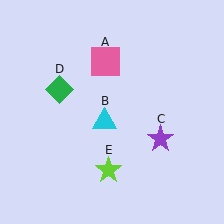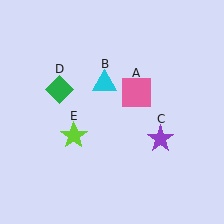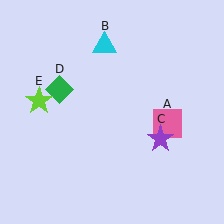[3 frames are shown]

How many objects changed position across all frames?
3 objects changed position: pink square (object A), cyan triangle (object B), lime star (object E).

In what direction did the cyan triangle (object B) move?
The cyan triangle (object B) moved up.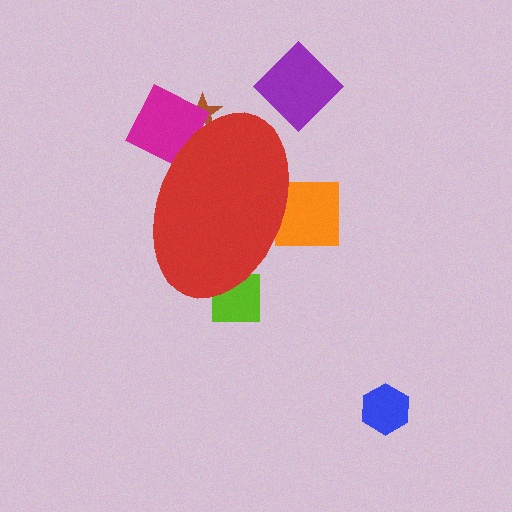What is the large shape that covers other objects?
A red ellipse.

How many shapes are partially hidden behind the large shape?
4 shapes are partially hidden.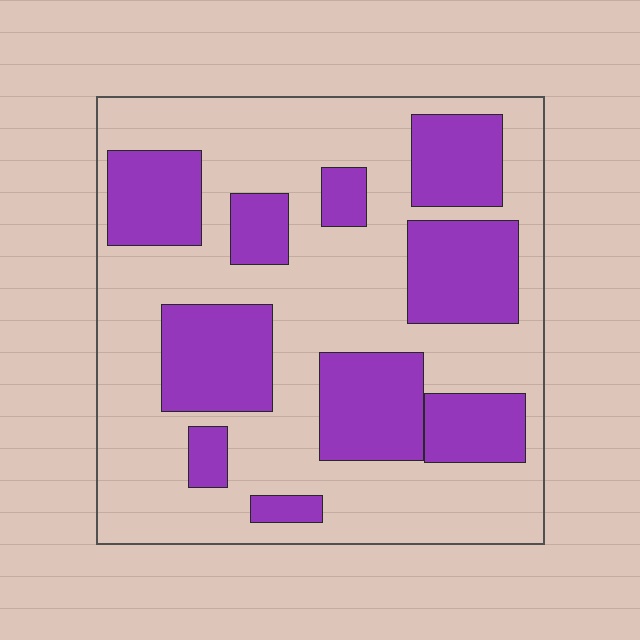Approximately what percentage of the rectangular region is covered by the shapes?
Approximately 35%.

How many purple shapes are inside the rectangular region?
10.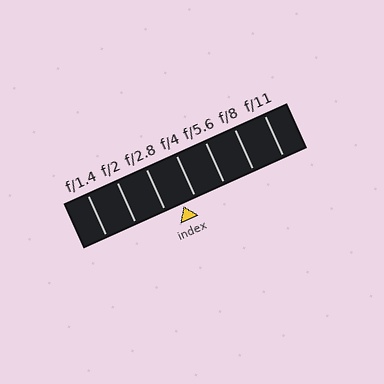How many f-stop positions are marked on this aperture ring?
There are 7 f-stop positions marked.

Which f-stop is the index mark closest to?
The index mark is closest to f/4.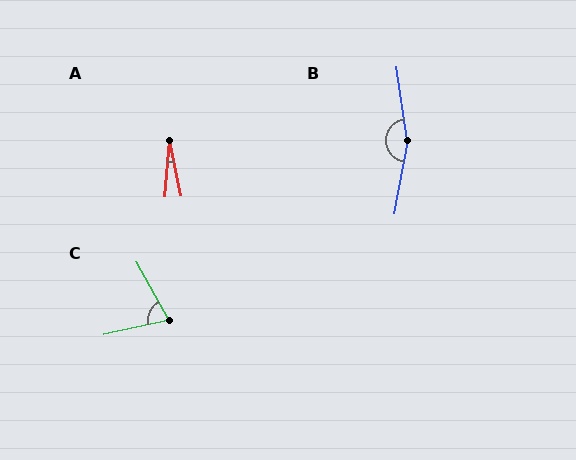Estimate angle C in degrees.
Approximately 73 degrees.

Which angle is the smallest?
A, at approximately 17 degrees.